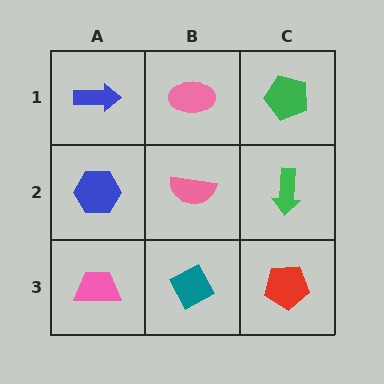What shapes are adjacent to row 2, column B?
A pink ellipse (row 1, column B), a teal diamond (row 3, column B), a blue hexagon (row 2, column A), a green arrow (row 2, column C).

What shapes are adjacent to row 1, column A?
A blue hexagon (row 2, column A), a pink ellipse (row 1, column B).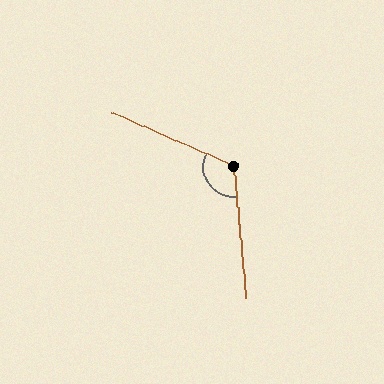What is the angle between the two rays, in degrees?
Approximately 119 degrees.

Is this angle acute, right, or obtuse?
It is obtuse.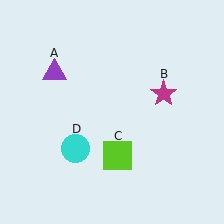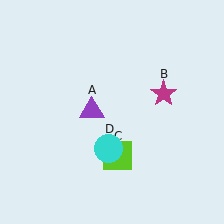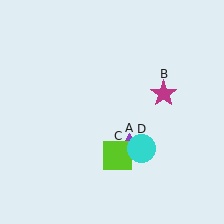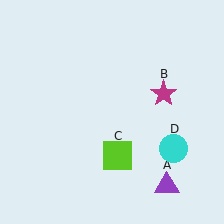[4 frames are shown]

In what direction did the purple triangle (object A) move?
The purple triangle (object A) moved down and to the right.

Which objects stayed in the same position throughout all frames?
Magenta star (object B) and lime square (object C) remained stationary.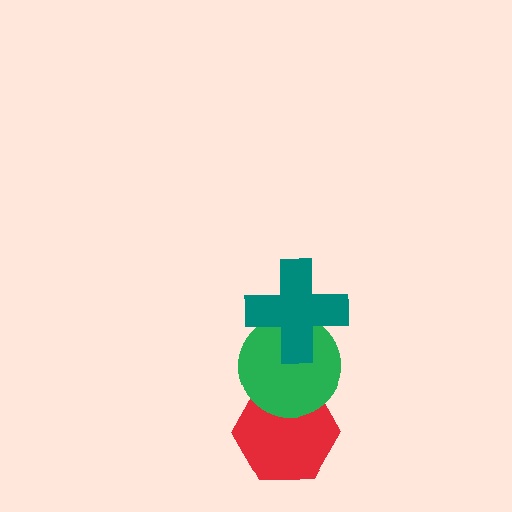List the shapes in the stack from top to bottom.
From top to bottom: the teal cross, the green circle, the red hexagon.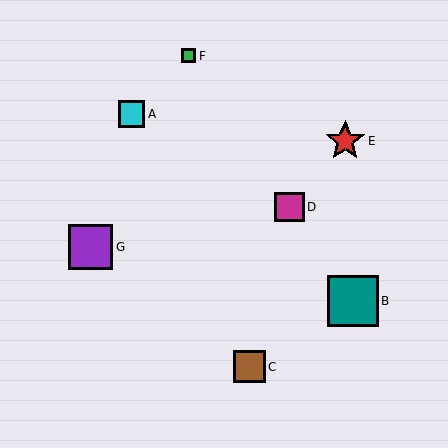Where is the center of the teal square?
The center of the teal square is at (353, 301).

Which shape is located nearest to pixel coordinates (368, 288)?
The teal square (labeled B) at (353, 301) is nearest to that location.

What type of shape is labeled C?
Shape C is a brown square.